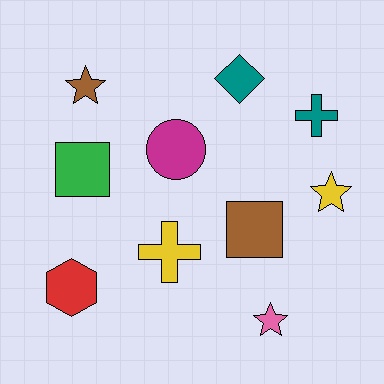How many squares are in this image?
There are 2 squares.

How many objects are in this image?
There are 10 objects.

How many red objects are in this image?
There is 1 red object.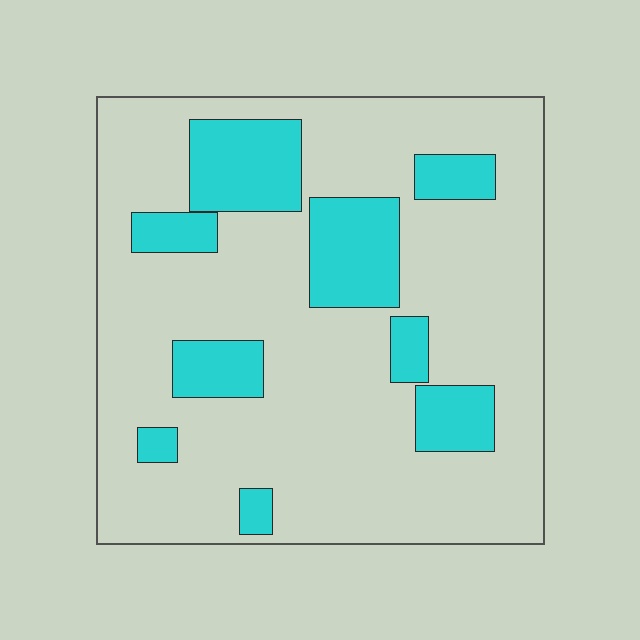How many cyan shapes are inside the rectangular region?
9.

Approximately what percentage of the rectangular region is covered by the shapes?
Approximately 20%.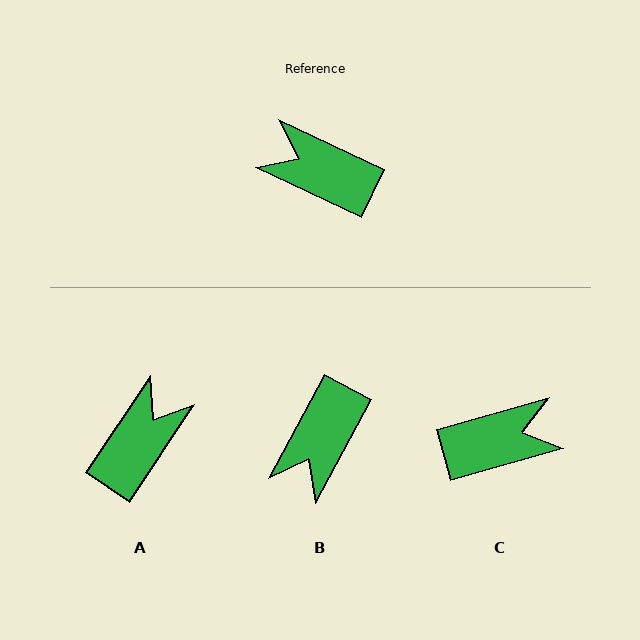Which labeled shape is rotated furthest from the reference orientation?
C, about 139 degrees away.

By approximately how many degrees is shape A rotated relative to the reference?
Approximately 99 degrees clockwise.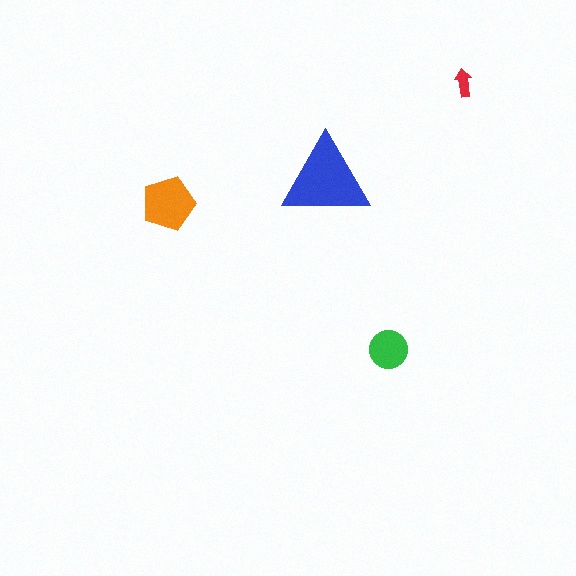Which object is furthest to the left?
The orange pentagon is leftmost.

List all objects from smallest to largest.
The red arrow, the green circle, the orange pentagon, the blue triangle.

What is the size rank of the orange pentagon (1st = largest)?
2nd.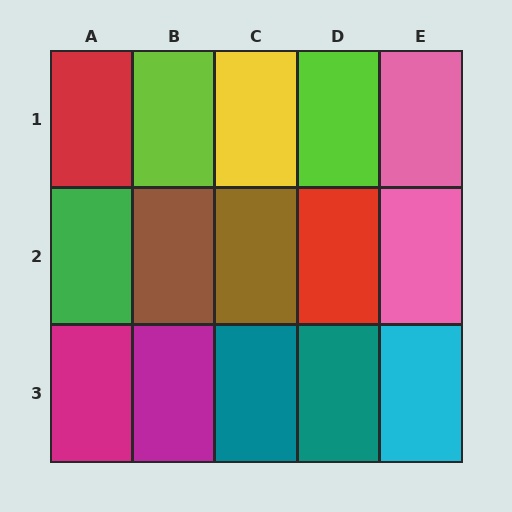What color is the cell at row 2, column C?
Brown.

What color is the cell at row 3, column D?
Teal.